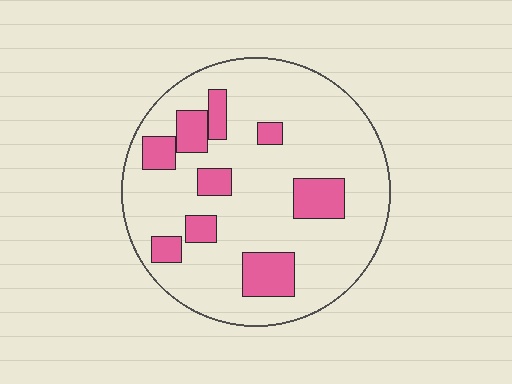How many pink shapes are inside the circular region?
9.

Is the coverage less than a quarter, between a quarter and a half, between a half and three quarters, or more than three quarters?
Less than a quarter.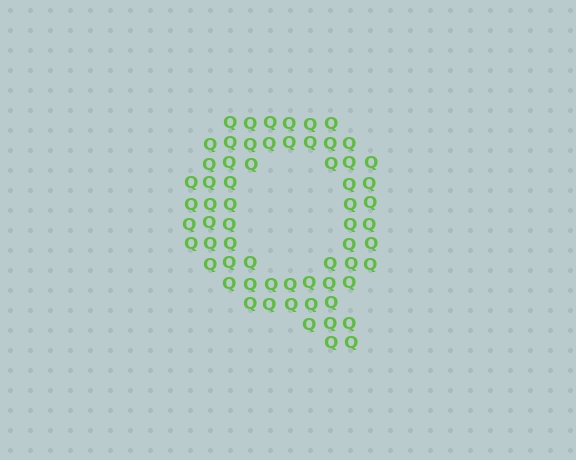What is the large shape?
The large shape is the letter Q.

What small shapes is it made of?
It is made of small letter Q's.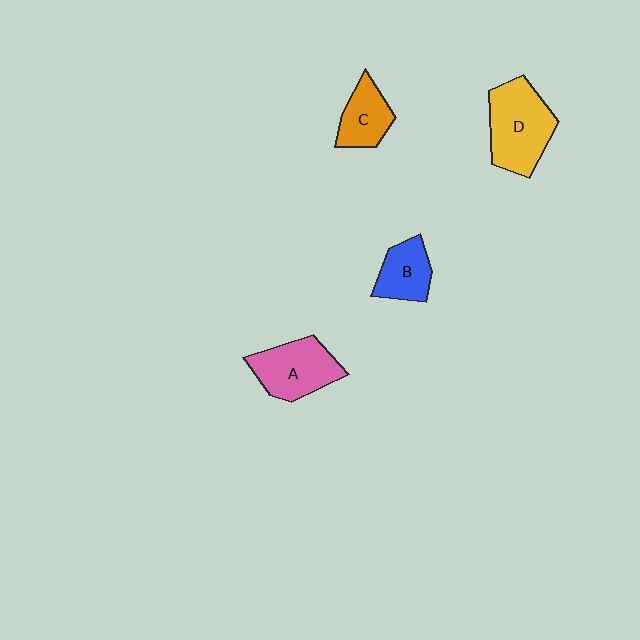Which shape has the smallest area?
Shape C (orange).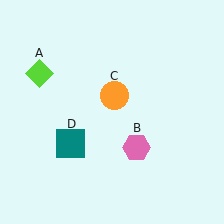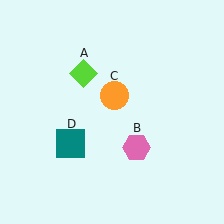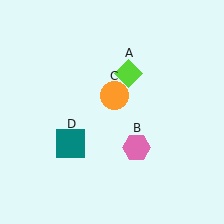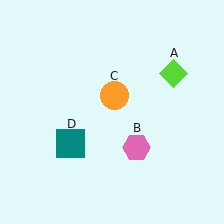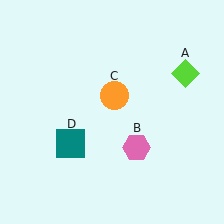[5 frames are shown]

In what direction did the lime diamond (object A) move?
The lime diamond (object A) moved right.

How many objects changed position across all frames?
1 object changed position: lime diamond (object A).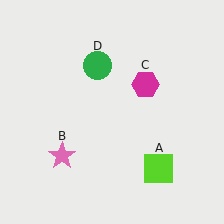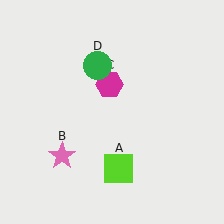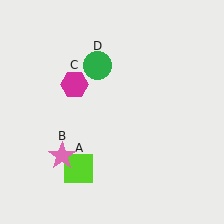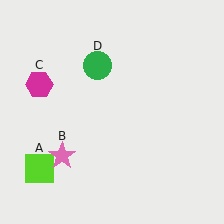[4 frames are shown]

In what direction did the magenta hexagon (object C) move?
The magenta hexagon (object C) moved left.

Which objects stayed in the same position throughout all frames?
Pink star (object B) and green circle (object D) remained stationary.